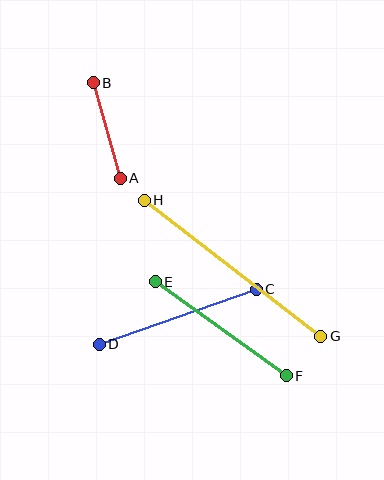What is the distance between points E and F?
The distance is approximately 161 pixels.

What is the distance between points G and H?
The distance is approximately 223 pixels.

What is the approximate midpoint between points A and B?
The midpoint is at approximately (107, 131) pixels.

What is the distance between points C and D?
The distance is approximately 166 pixels.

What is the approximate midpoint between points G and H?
The midpoint is at approximately (233, 268) pixels.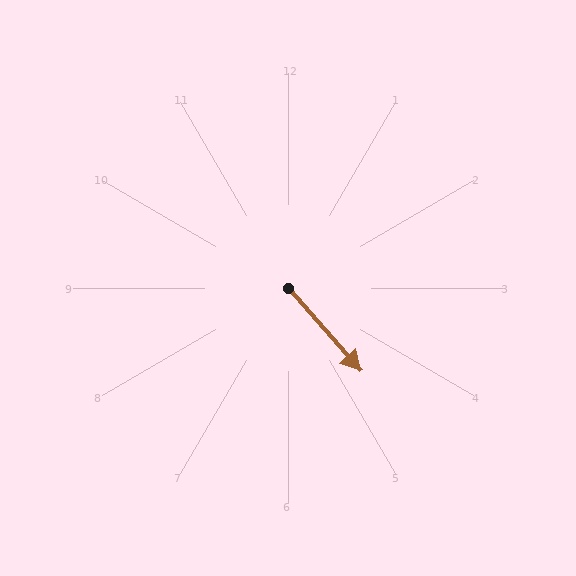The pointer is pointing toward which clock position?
Roughly 5 o'clock.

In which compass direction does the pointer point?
Southeast.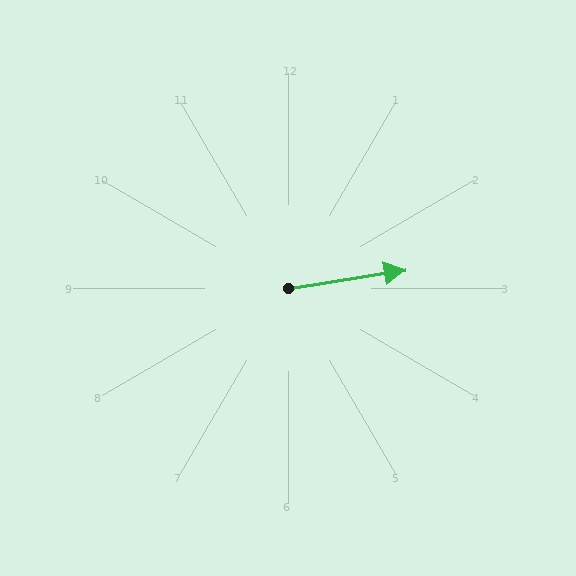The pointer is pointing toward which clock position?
Roughly 3 o'clock.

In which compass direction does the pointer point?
East.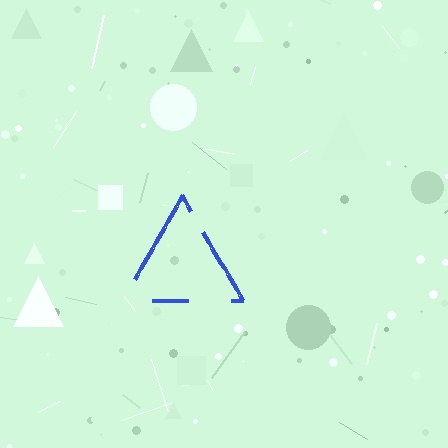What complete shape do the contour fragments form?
The contour fragments form a triangle.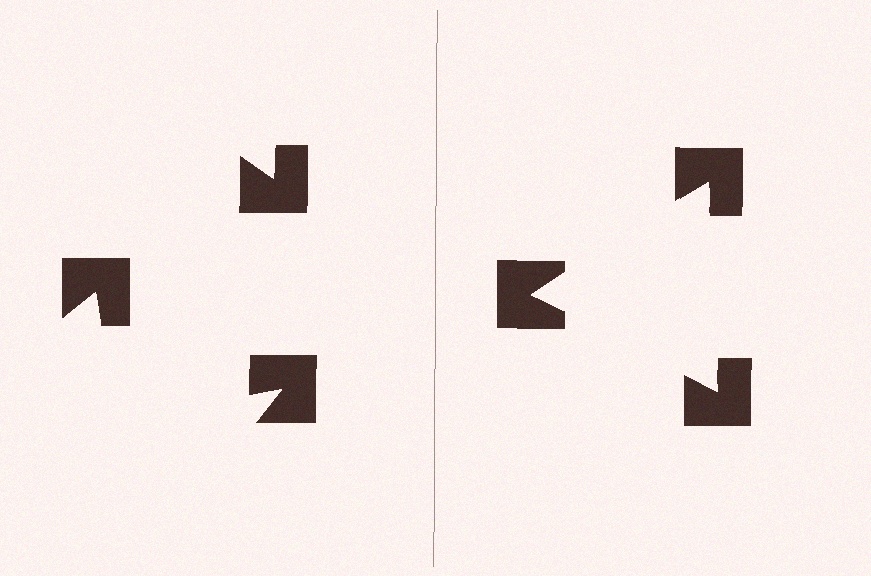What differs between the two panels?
The notched squares are positioned identically on both sides; only the wedge orientations differ. On the right they align to a triangle; on the left they are misaligned.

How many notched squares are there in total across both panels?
6 — 3 on each side.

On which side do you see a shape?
An illusory triangle appears on the right side. On the left side the wedge cuts are rotated, so no coherent shape forms.